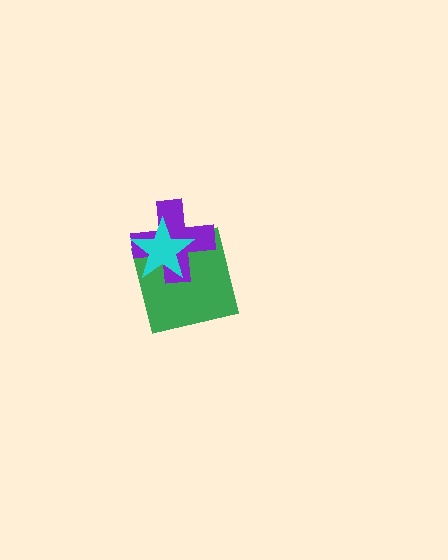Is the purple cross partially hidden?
Yes, it is partially covered by another shape.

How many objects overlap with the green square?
2 objects overlap with the green square.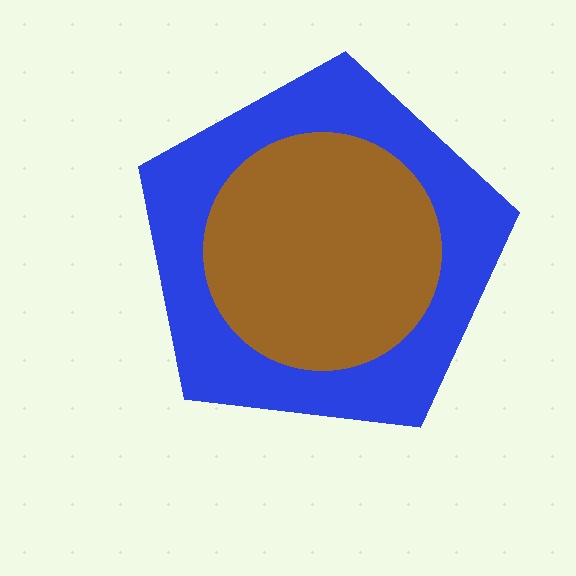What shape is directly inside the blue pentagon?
The brown circle.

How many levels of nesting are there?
2.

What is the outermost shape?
The blue pentagon.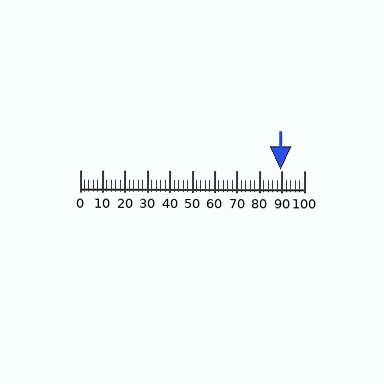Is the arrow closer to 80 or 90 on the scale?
The arrow is closer to 90.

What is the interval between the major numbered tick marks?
The major tick marks are spaced 10 units apart.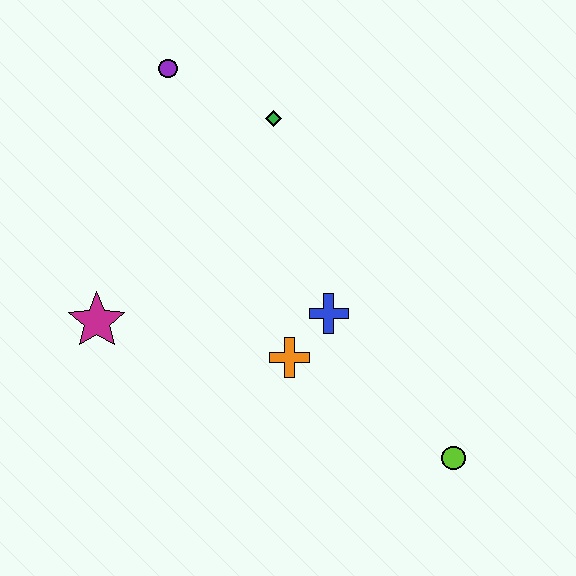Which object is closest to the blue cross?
The orange cross is closest to the blue cross.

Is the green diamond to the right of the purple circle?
Yes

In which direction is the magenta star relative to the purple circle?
The magenta star is below the purple circle.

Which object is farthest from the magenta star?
The lime circle is farthest from the magenta star.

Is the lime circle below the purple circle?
Yes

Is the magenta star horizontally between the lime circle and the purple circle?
No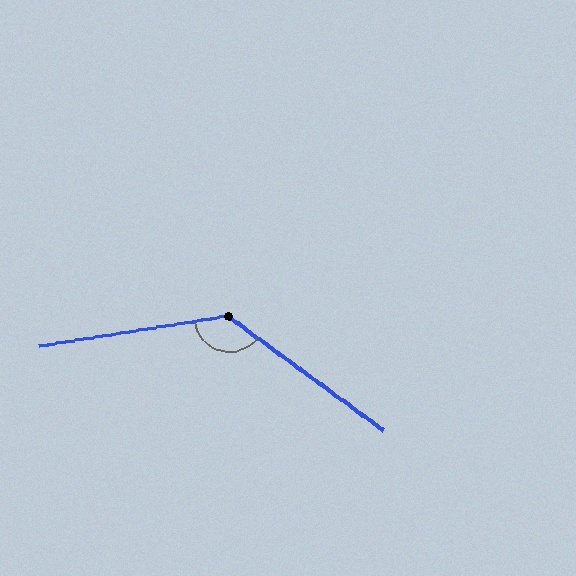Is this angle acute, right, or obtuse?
It is obtuse.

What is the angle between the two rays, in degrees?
Approximately 135 degrees.